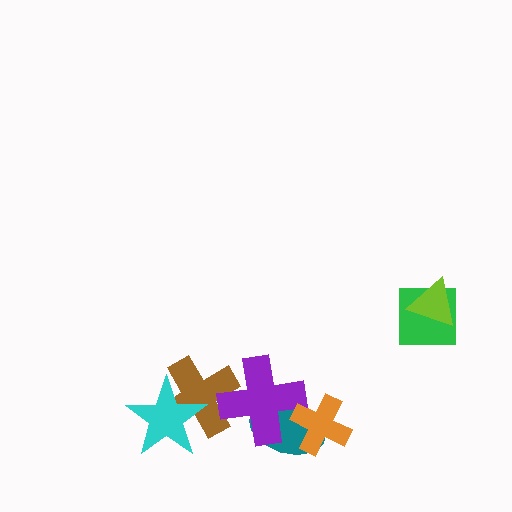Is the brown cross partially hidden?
Yes, it is partially covered by another shape.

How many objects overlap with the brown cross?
2 objects overlap with the brown cross.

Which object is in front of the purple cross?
The orange cross is in front of the purple cross.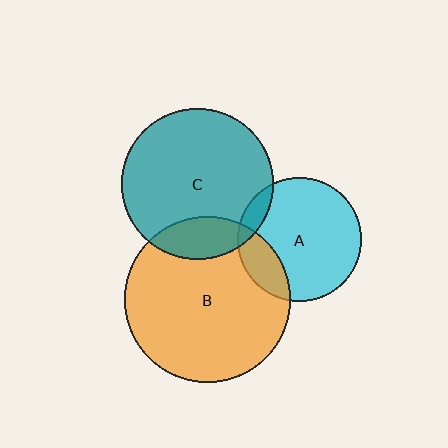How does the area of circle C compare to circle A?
Approximately 1.5 times.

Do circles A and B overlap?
Yes.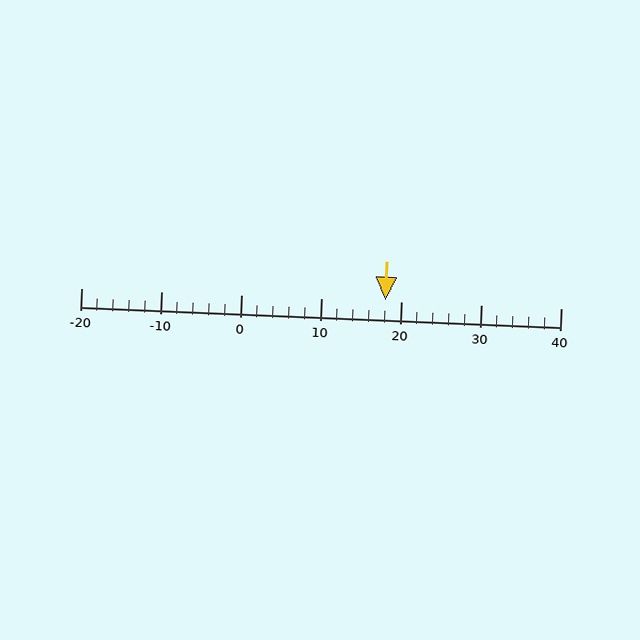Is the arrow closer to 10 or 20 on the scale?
The arrow is closer to 20.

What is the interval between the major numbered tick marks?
The major tick marks are spaced 10 units apart.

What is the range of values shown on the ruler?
The ruler shows values from -20 to 40.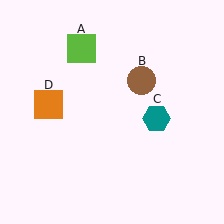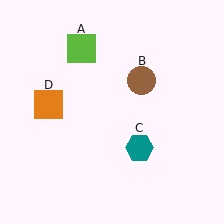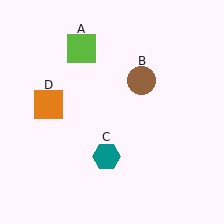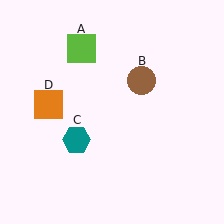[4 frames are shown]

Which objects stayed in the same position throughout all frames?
Lime square (object A) and brown circle (object B) and orange square (object D) remained stationary.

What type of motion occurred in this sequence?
The teal hexagon (object C) rotated clockwise around the center of the scene.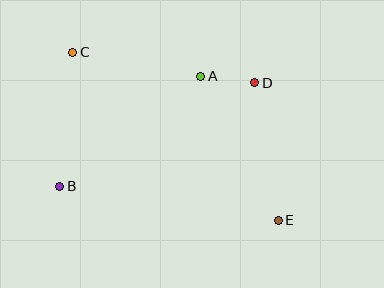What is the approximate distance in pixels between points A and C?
The distance between A and C is approximately 131 pixels.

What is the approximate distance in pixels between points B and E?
The distance between B and E is approximately 221 pixels.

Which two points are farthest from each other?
Points C and E are farthest from each other.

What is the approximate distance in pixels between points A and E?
The distance between A and E is approximately 164 pixels.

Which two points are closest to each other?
Points A and D are closest to each other.